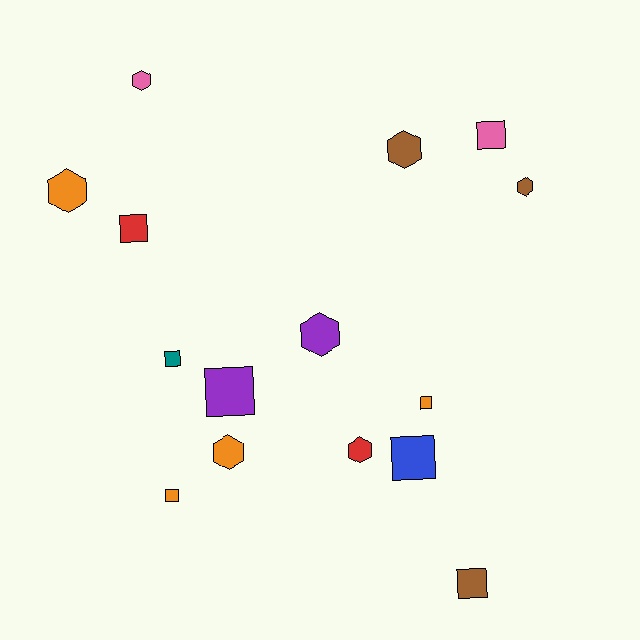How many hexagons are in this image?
There are 7 hexagons.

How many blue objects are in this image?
There is 1 blue object.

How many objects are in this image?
There are 15 objects.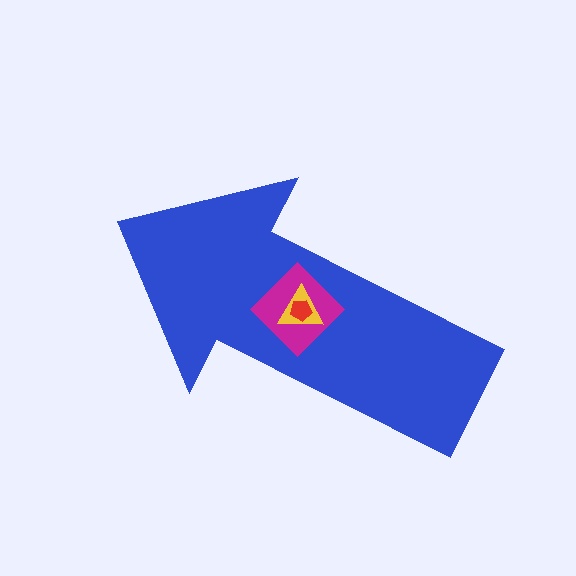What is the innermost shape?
The red pentagon.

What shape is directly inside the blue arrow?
The magenta diamond.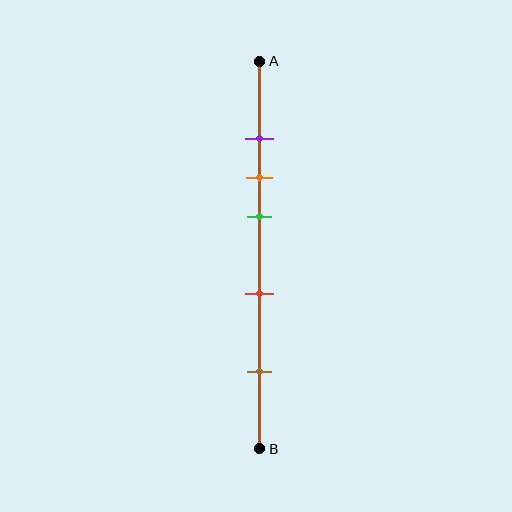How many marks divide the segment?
There are 5 marks dividing the segment.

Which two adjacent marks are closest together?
The purple and orange marks are the closest adjacent pair.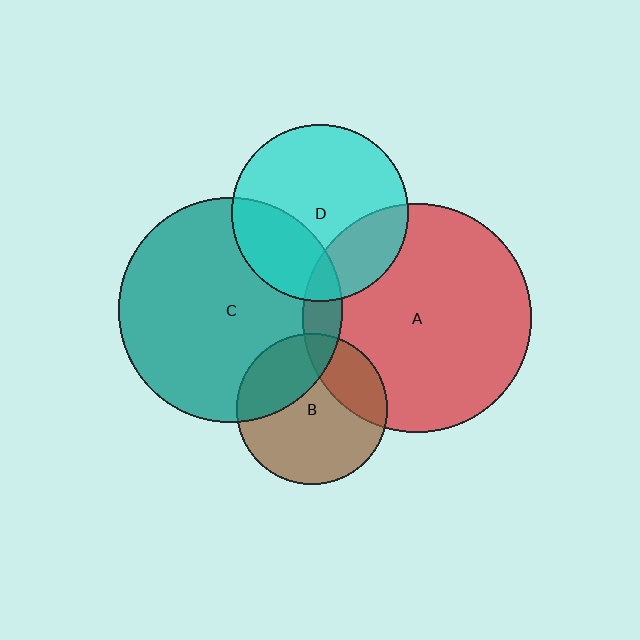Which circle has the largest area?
Circle A (red).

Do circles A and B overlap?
Yes.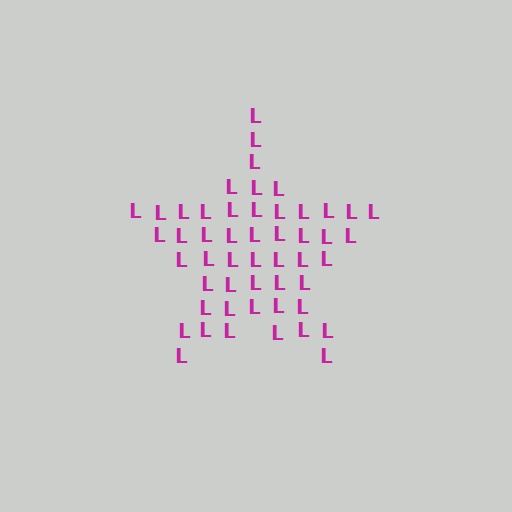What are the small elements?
The small elements are letter L's.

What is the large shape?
The large shape is a star.